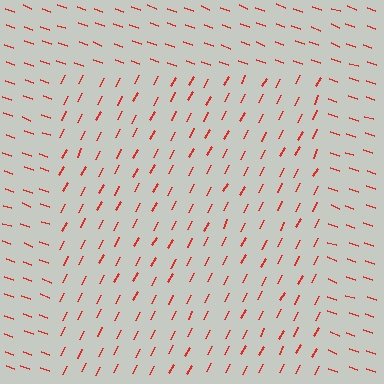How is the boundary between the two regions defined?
The boundary is defined purely by a change in line orientation (approximately 83 degrees difference). All lines are the same color and thickness.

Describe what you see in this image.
The image is filled with small red line segments. A rectangle region in the image has lines oriented differently from the surrounding lines, creating a visible texture boundary.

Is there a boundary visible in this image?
Yes, there is a texture boundary formed by a change in line orientation.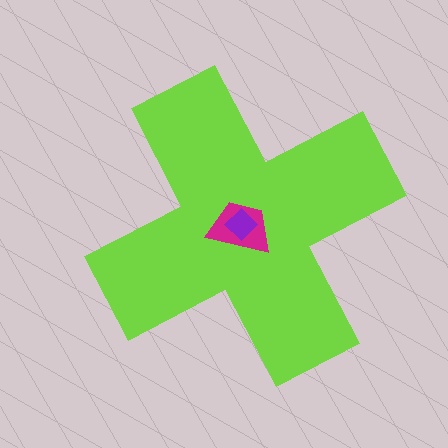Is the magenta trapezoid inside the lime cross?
Yes.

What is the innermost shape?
The purple diamond.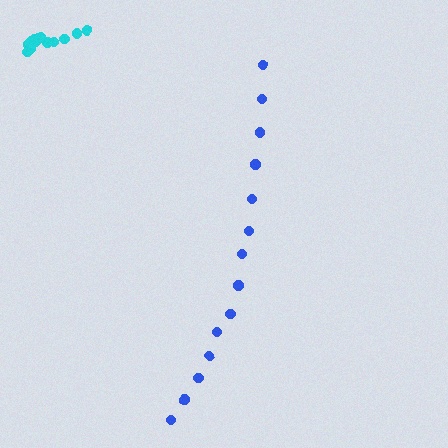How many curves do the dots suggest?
There are 2 distinct paths.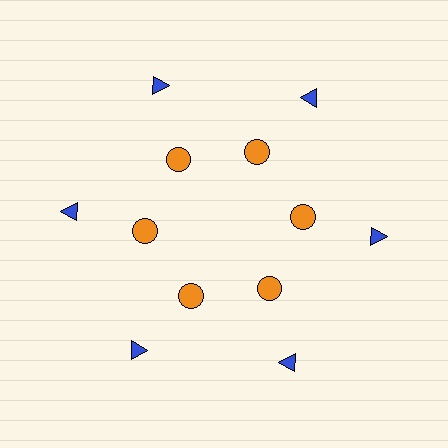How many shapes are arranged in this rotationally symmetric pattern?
There are 12 shapes, arranged in 6 groups of 2.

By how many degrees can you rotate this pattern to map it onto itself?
The pattern maps onto itself every 60 degrees of rotation.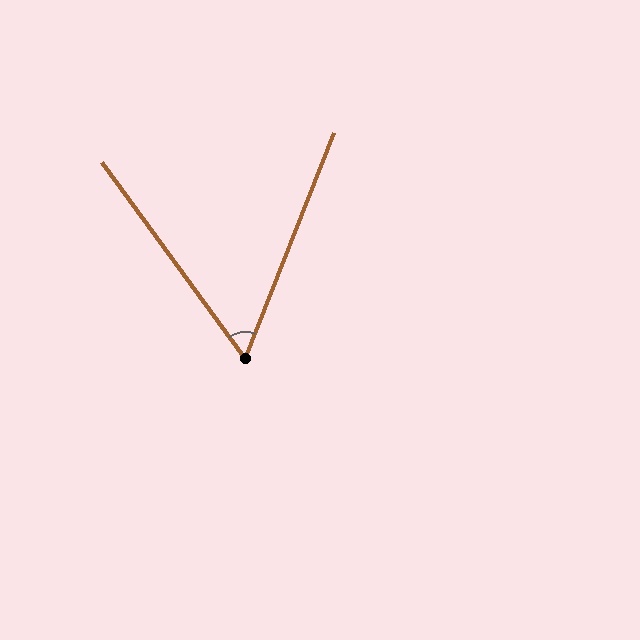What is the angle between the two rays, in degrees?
Approximately 58 degrees.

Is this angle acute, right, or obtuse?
It is acute.